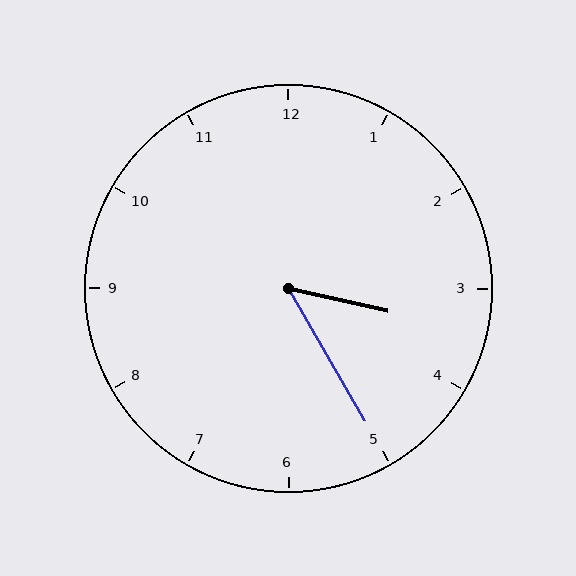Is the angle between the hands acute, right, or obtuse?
It is acute.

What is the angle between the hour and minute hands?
Approximately 48 degrees.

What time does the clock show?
3:25.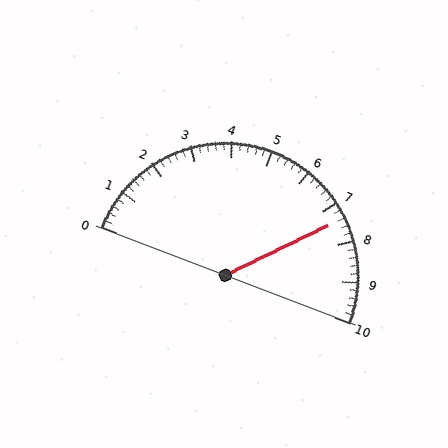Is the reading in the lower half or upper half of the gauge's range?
The reading is in the upper half of the range (0 to 10).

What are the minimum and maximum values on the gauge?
The gauge ranges from 0 to 10.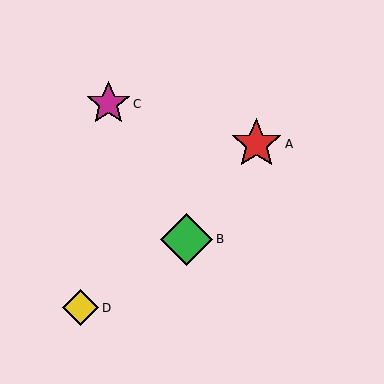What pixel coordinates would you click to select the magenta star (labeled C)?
Click at (108, 104) to select the magenta star C.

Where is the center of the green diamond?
The center of the green diamond is at (186, 239).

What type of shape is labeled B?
Shape B is a green diamond.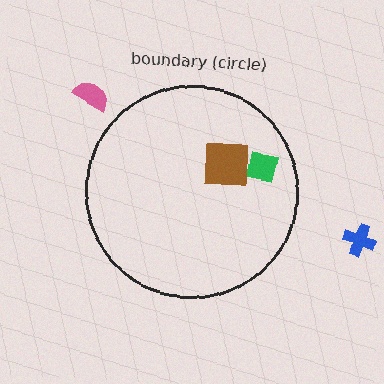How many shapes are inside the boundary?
2 inside, 2 outside.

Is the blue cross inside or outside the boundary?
Outside.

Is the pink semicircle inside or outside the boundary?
Outside.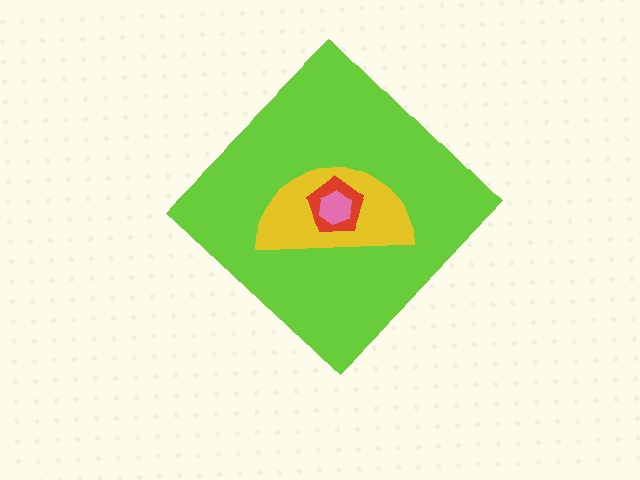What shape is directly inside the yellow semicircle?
The red pentagon.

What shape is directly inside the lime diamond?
The yellow semicircle.